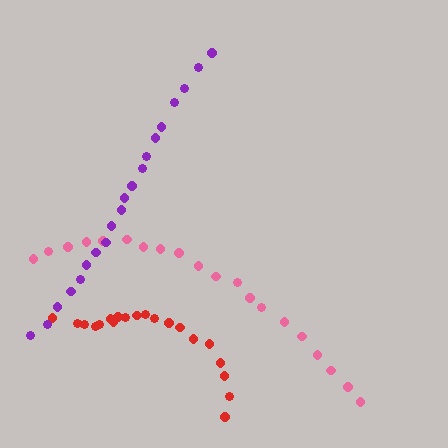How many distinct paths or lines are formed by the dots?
There are 3 distinct paths.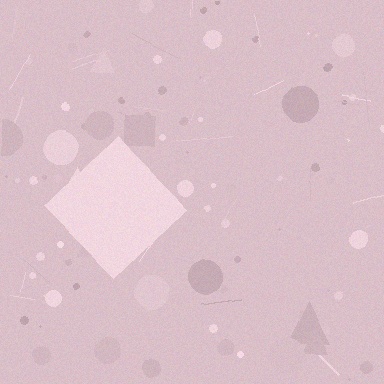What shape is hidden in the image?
A diamond is hidden in the image.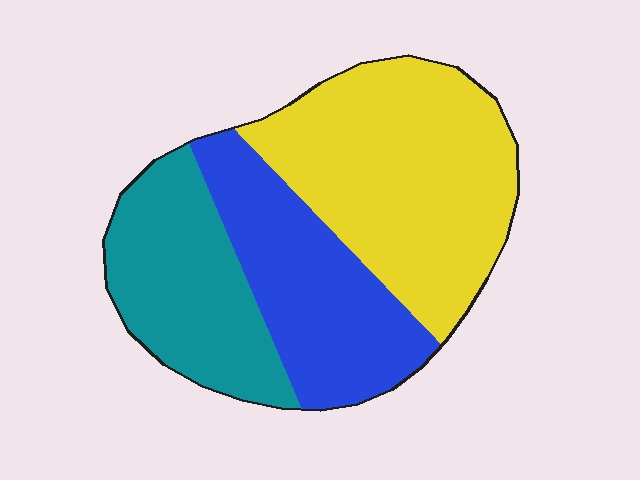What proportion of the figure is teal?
Teal covers roughly 25% of the figure.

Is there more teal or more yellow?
Yellow.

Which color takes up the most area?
Yellow, at roughly 45%.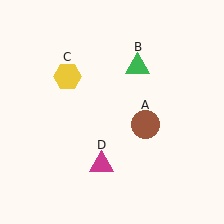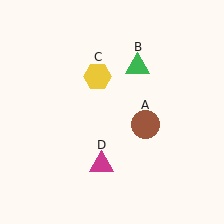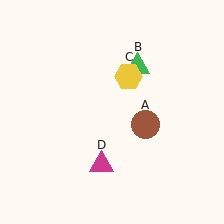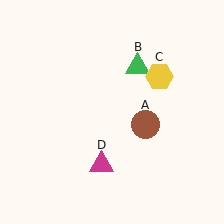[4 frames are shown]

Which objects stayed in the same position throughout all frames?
Brown circle (object A) and green triangle (object B) and magenta triangle (object D) remained stationary.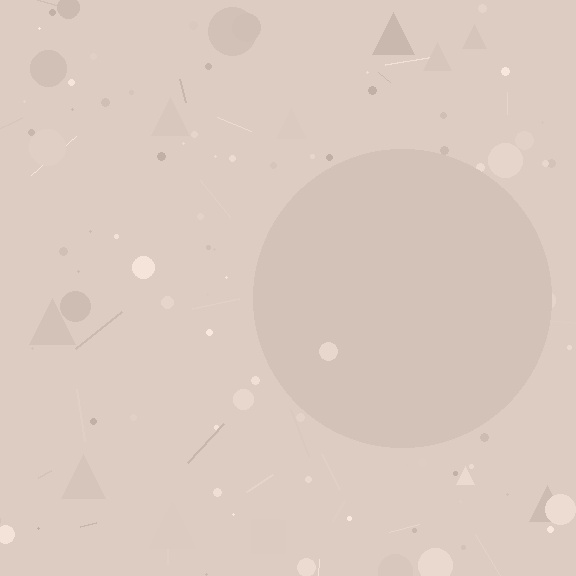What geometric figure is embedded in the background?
A circle is embedded in the background.